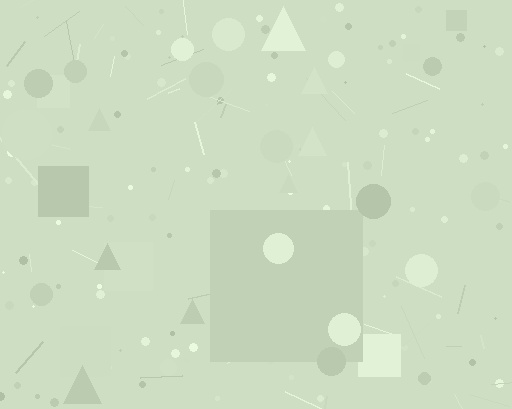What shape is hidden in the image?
A square is hidden in the image.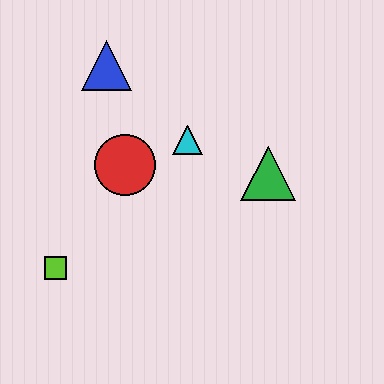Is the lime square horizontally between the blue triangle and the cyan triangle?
No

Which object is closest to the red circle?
The cyan triangle is closest to the red circle.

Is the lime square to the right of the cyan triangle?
No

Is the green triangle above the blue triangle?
No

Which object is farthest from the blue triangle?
The lime square is farthest from the blue triangle.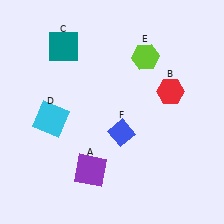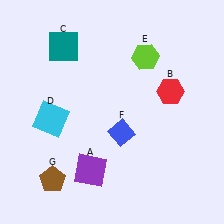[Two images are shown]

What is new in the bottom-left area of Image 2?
A brown pentagon (G) was added in the bottom-left area of Image 2.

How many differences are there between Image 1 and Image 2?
There is 1 difference between the two images.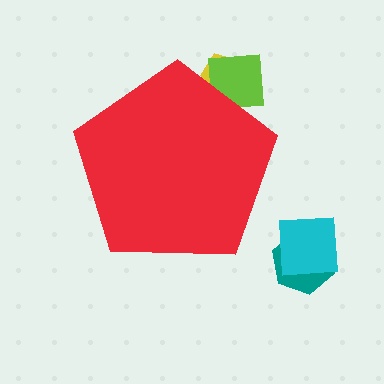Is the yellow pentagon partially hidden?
Yes, the yellow pentagon is partially hidden behind the red pentagon.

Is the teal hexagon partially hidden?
No, the teal hexagon is fully visible.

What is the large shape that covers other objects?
A red pentagon.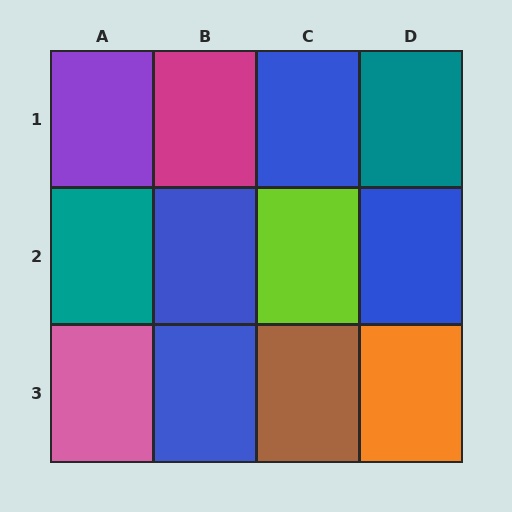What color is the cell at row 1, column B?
Magenta.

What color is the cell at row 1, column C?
Blue.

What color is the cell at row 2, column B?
Blue.